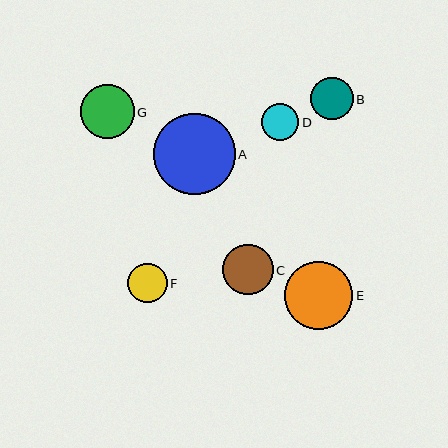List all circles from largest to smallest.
From largest to smallest: A, E, G, C, B, F, D.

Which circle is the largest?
Circle A is the largest with a size of approximately 81 pixels.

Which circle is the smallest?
Circle D is the smallest with a size of approximately 37 pixels.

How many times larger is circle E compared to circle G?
Circle E is approximately 1.3 times the size of circle G.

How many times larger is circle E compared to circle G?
Circle E is approximately 1.3 times the size of circle G.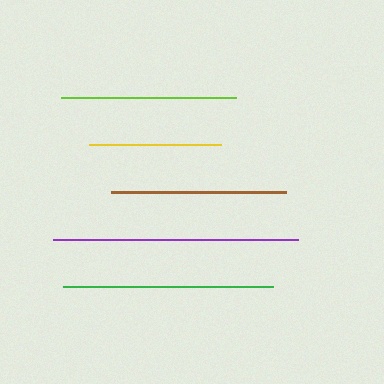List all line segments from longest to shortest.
From longest to shortest: purple, green, brown, lime, yellow.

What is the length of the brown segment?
The brown segment is approximately 176 pixels long.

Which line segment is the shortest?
The yellow line is the shortest at approximately 132 pixels.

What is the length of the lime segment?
The lime segment is approximately 175 pixels long.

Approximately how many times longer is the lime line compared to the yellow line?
The lime line is approximately 1.3 times the length of the yellow line.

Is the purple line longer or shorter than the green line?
The purple line is longer than the green line.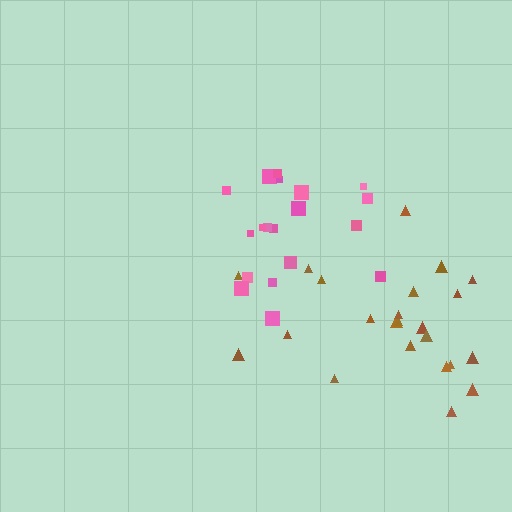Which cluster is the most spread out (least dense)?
Brown.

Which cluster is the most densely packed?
Pink.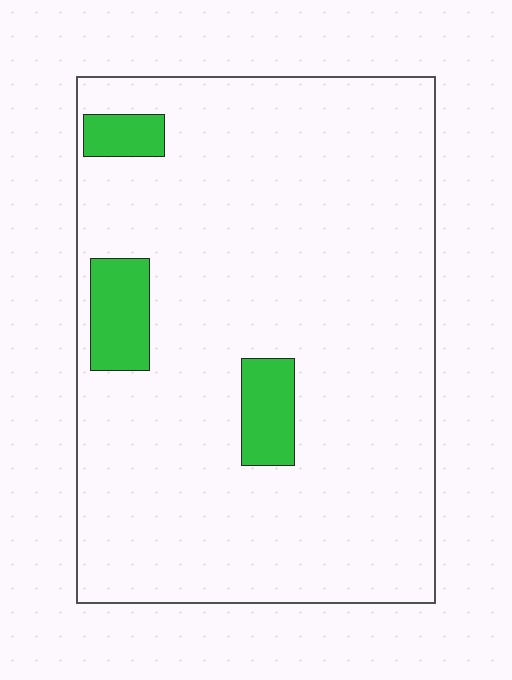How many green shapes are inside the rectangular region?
3.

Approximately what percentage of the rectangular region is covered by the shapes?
Approximately 10%.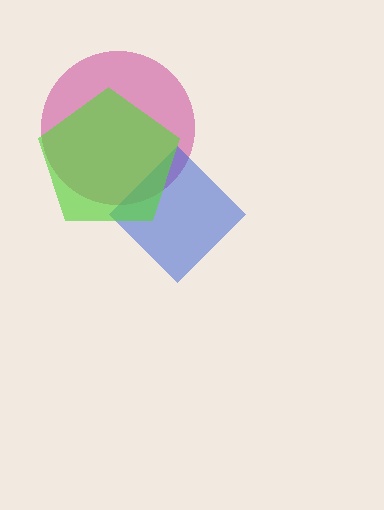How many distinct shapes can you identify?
There are 3 distinct shapes: a magenta circle, a blue diamond, a lime pentagon.